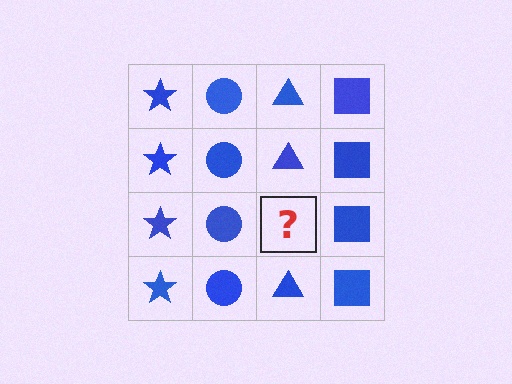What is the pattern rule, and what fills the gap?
The rule is that each column has a consistent shape. The gap should be filled with a blue triangle.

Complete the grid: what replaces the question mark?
The question mark should be replaced with a blue triangle.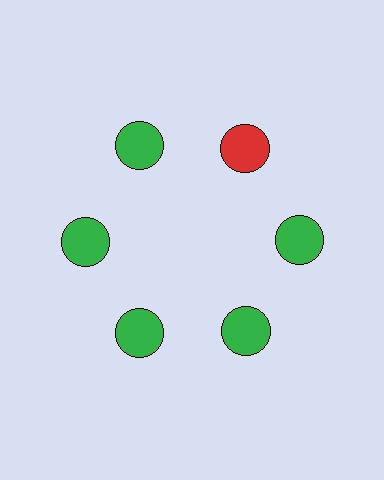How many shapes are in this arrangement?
There are 6 shapes arranged in a ring pattern.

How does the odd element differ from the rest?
It has a different color: red instead of green.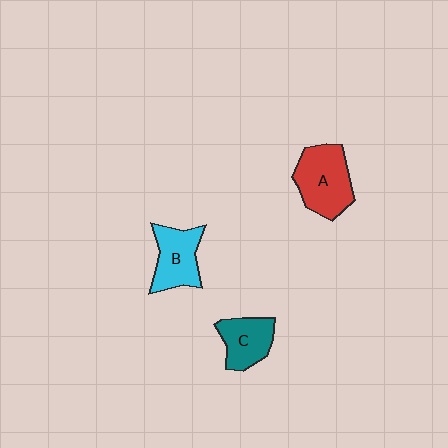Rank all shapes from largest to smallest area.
From largest to smallest: A (red), B (cyan), C (teal).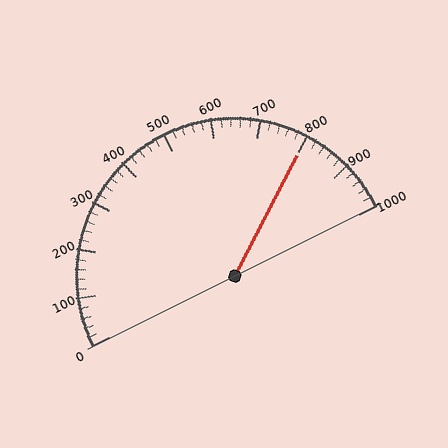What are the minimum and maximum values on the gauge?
The gauge ranges from 0 to 1000.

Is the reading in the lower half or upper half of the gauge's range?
The reading is in the upper half of the range (0 to 1000).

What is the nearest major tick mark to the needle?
The nearest major tick mark is 800.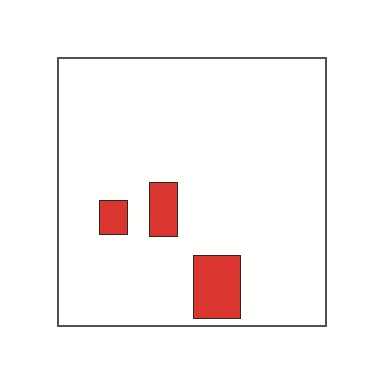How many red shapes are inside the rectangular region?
3.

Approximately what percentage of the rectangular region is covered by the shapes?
Approximately 10%.